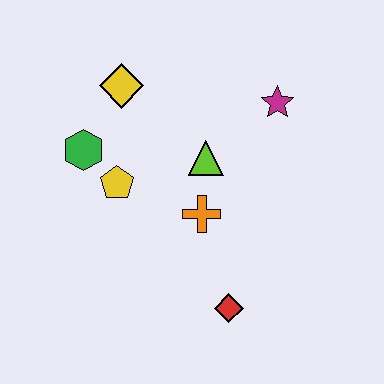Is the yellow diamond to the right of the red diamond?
No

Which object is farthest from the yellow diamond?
The red diamond is farthest from the yellow diamond.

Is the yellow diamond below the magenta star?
No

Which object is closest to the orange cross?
The lime triangle is closest to the orange cross.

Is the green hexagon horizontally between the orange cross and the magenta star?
No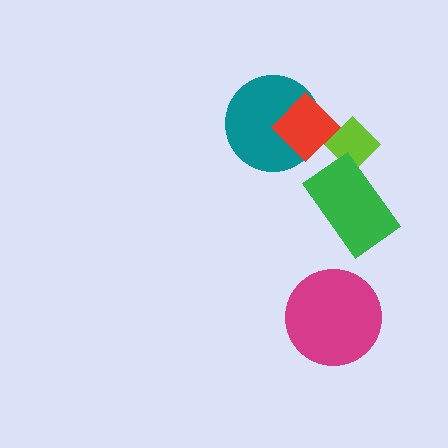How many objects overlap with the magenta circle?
0 objects overlap with the magenta circle.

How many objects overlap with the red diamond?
2 objects overlap with the red diamond.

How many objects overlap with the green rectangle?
1 object overlaps with the green rectangle.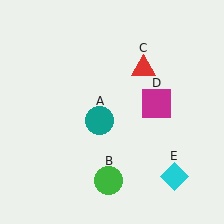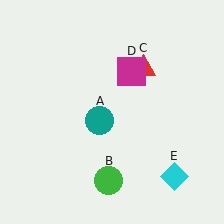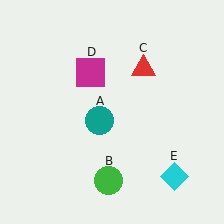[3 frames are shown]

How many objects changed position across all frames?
1 object changed position: magenta square (object D).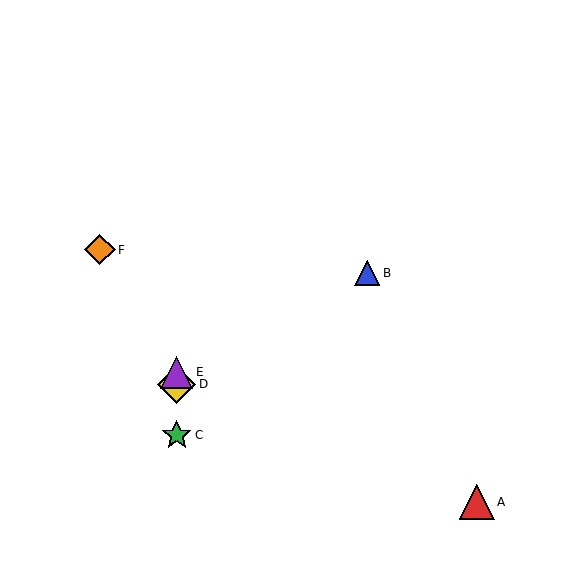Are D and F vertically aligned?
No, D is at x≈177 and F is at x≈100.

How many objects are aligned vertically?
3 objects (C, D, E) are aligned vertically.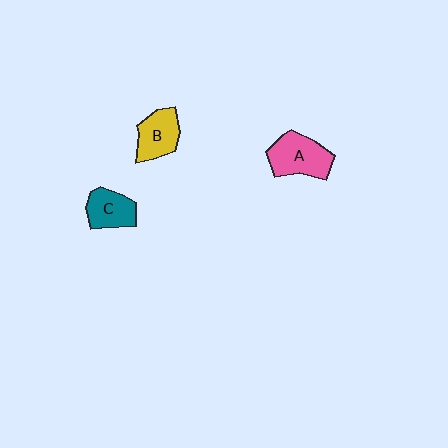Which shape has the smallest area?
Shape C (teal).